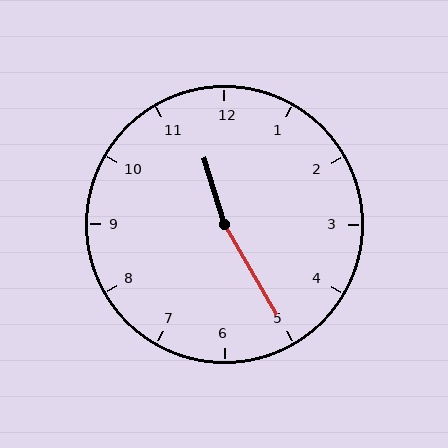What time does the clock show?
11:25.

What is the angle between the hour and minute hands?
Approximately 168 degrees.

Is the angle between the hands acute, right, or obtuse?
It is obtuse.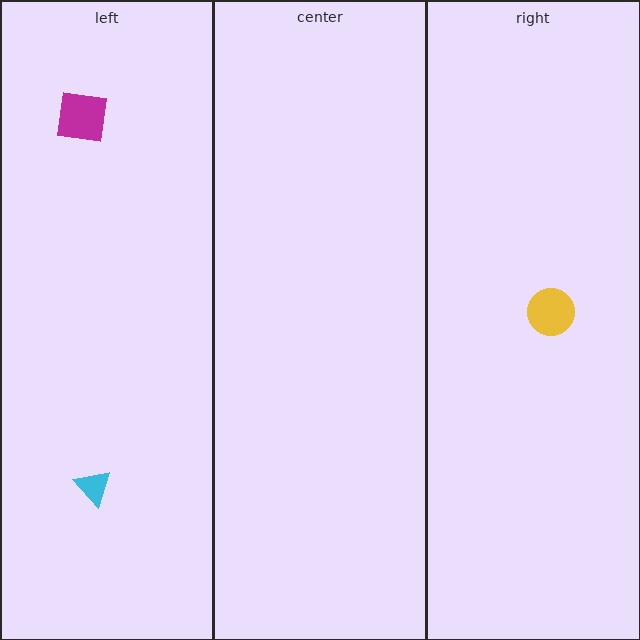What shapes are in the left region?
The cyan triangle, the magenta square.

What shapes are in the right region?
The yellow circle.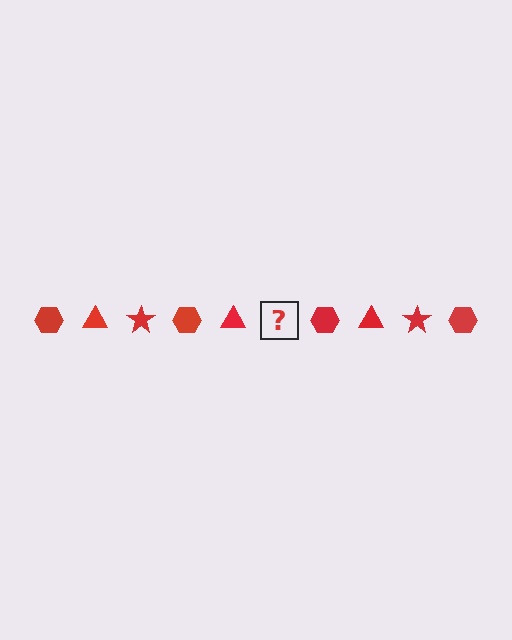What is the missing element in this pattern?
The missing element is a red star.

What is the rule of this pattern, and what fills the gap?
The rule is that the pattern cycles through hexagon, triangle, star shapes in red. The gap should be filled with a red star.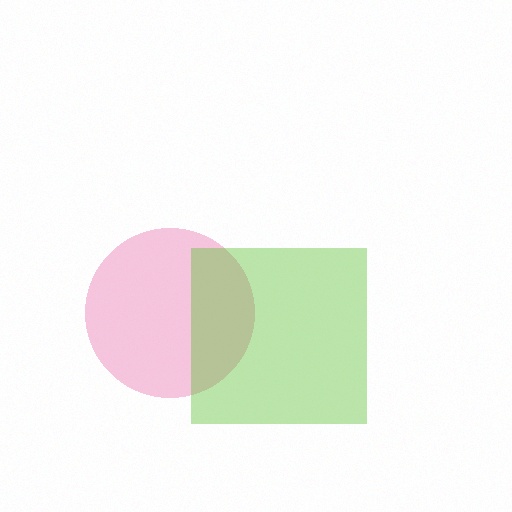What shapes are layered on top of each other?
The layered shapes are: a pink circle, a lime square.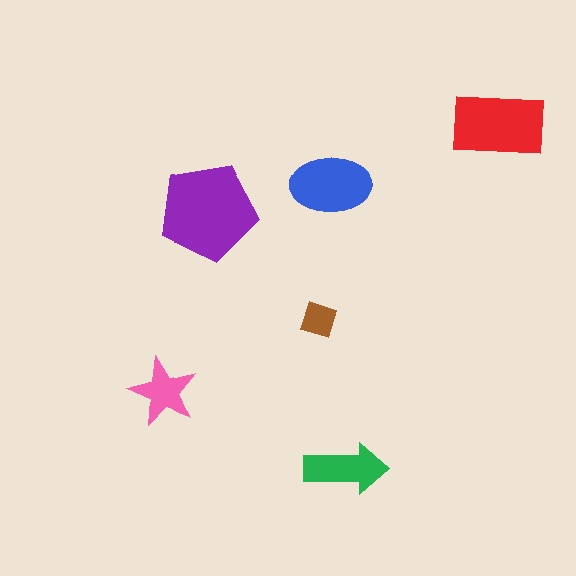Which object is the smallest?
The brown diamond.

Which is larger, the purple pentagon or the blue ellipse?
The purple pentagon.